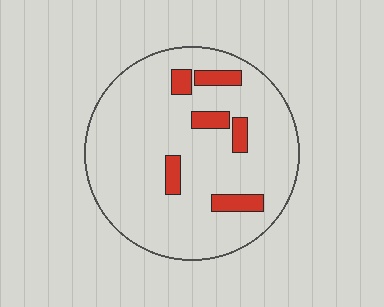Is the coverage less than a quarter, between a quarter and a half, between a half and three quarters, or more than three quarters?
Less than a quarter.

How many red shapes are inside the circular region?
6.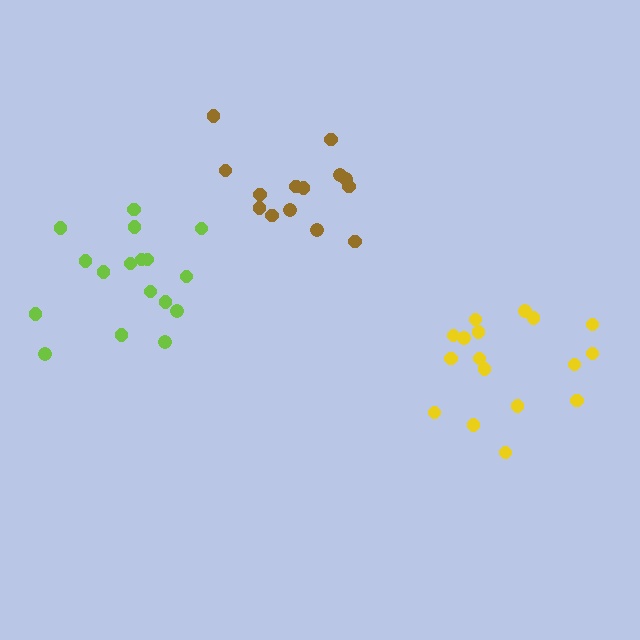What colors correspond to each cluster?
The clusters are colored: yellow, lime, brown.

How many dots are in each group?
Group 1: 17 dots, Group 2: 17 dots, Group 3: 14 dots (48 total).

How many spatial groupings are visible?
There are 3 spatial groupings.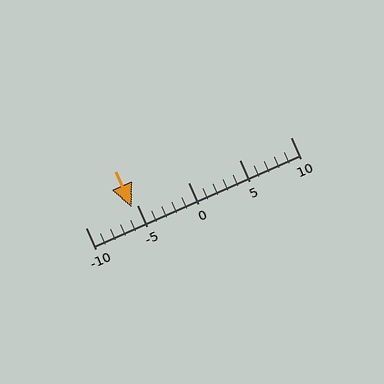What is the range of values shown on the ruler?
The ruler shows values from -10 to 10.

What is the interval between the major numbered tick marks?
The major tick marks are spaced 5 units apart.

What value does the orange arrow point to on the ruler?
The orange arrow points to approximately -6.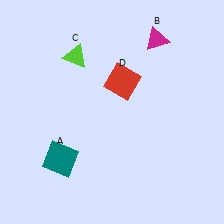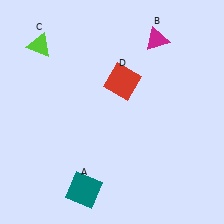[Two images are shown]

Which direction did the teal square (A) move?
The teal square (A) moved down.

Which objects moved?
The objects that moved are: the teal square (A), the lime triangle (C).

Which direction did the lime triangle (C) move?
The lime triangle (C) moved left.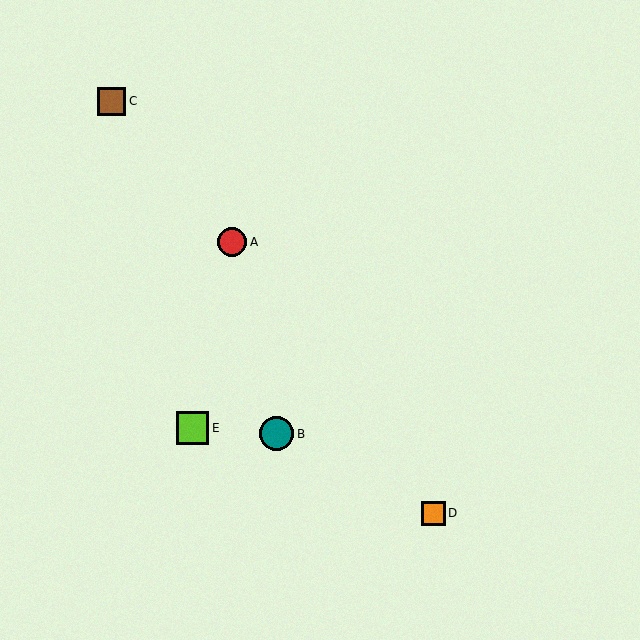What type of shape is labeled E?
Shape E is a lime square.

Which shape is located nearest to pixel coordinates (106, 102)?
The brown square (labeled C) at (111, 101) is nearest to that location.